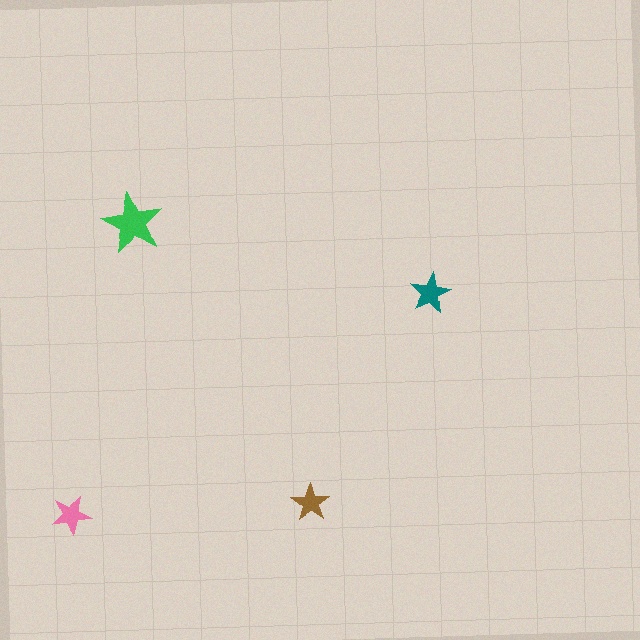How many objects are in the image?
There are 4 objects in the image.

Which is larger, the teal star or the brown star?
The teal one.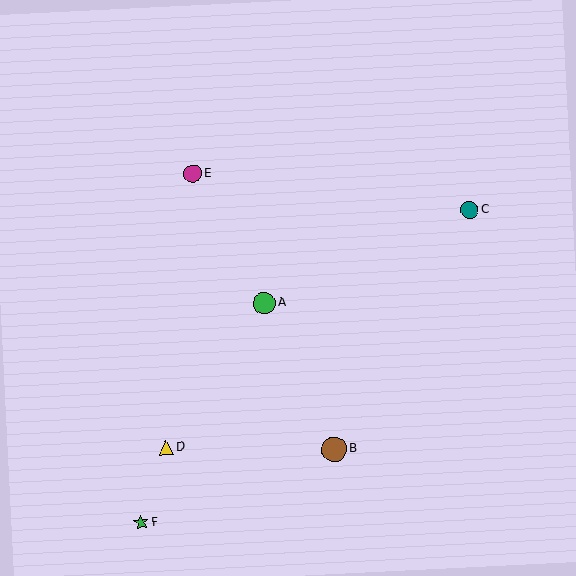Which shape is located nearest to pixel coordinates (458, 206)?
The teal circle (labeled C) at (470, 210) is nearest to that location.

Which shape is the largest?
The brown circle (labeled B) is the largest.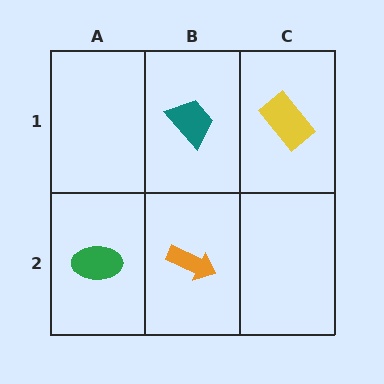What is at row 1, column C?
A yellow rectangle.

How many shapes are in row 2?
2 shapes.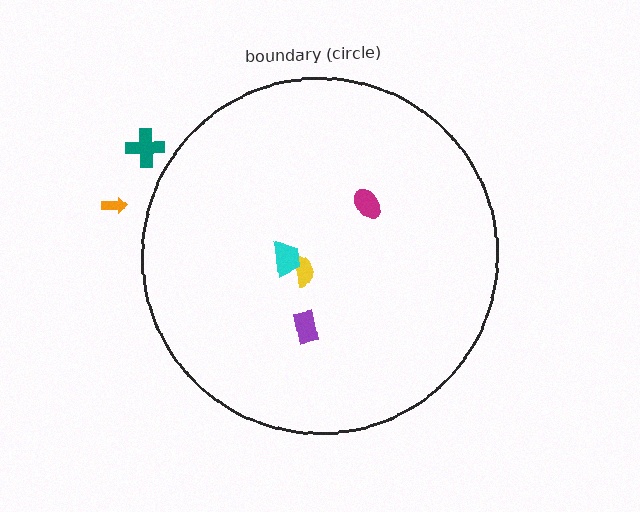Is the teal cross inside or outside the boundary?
Outside.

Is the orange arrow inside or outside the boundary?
Outside.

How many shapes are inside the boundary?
4 inside, 2 outside.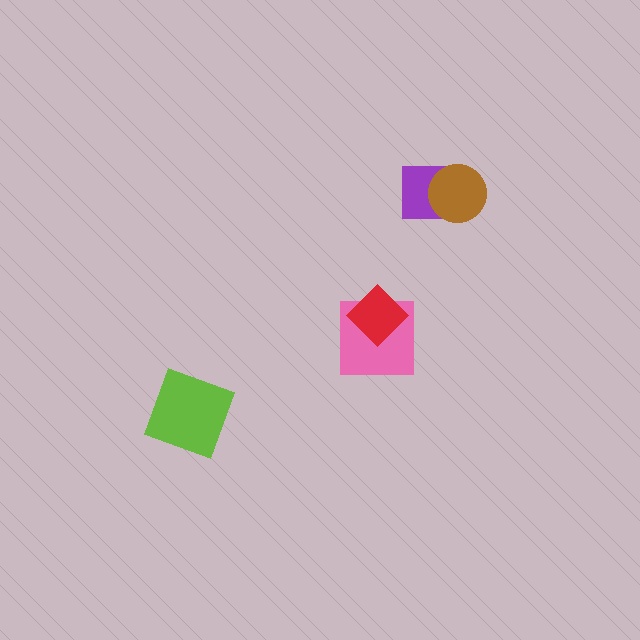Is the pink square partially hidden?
Yes, it is partially covered by another shape.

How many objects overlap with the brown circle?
1 object overlaps with the brown circle.